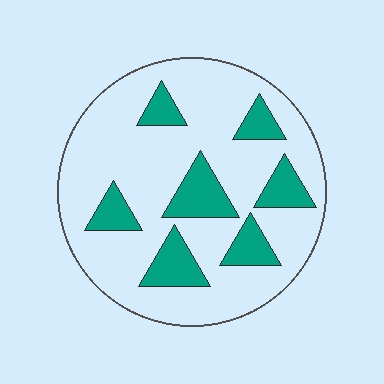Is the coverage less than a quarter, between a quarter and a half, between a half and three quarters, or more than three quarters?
Less than a quarter.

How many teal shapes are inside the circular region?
7.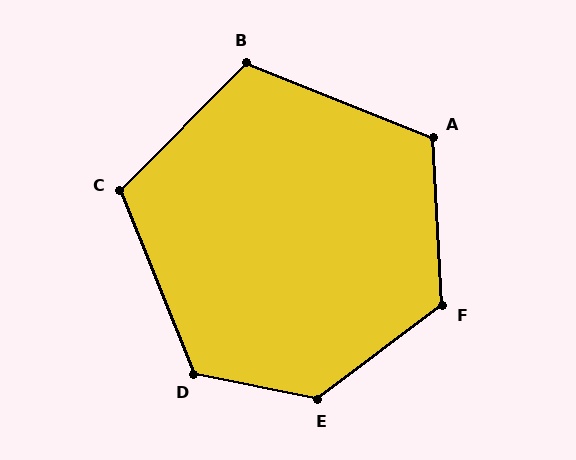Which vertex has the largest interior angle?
E, at approximately 131 degrees.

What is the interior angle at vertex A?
Approximately 115 degrees (obtuse).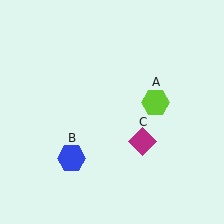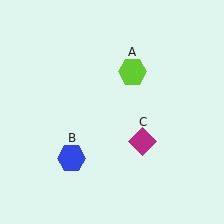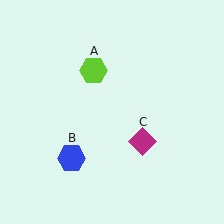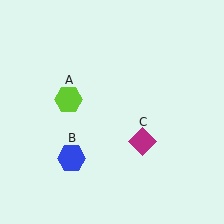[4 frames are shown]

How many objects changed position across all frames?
1 object changed position: lime hexagon (object A).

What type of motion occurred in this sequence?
The lime hexagon (object A) rotated counterclockwise around the center of the scene.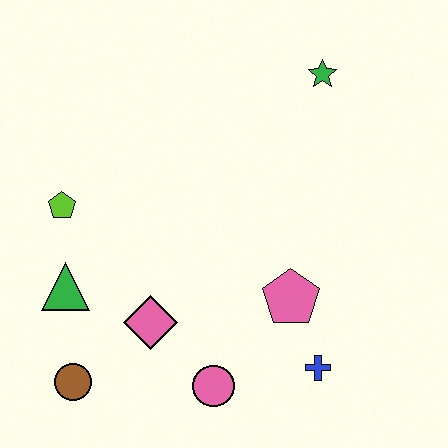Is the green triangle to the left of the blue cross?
Yes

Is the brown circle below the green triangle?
Yes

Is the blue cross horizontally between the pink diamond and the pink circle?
No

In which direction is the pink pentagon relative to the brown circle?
The pink pentagon is to the right of the brown circle.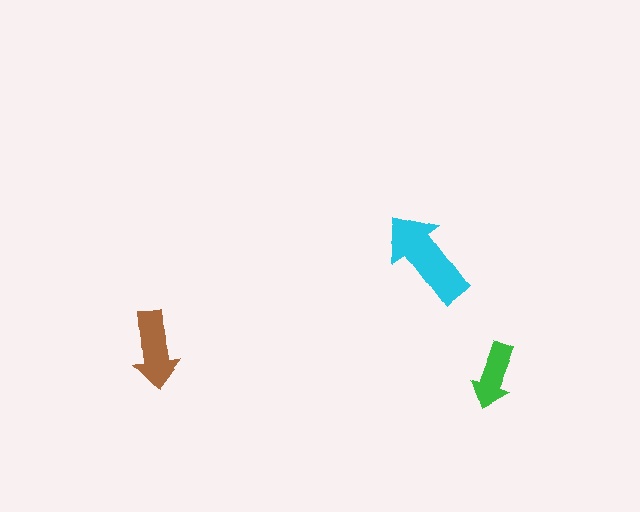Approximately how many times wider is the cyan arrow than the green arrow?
About 1.5 times wider.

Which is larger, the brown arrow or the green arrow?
The brown one.